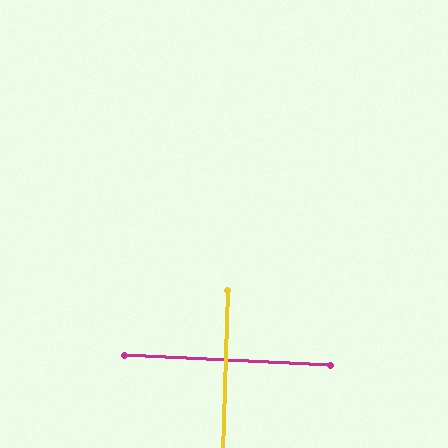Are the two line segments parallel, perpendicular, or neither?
Perpendicular — they meet at approximately 89°.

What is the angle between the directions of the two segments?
Approximately 89 degrees.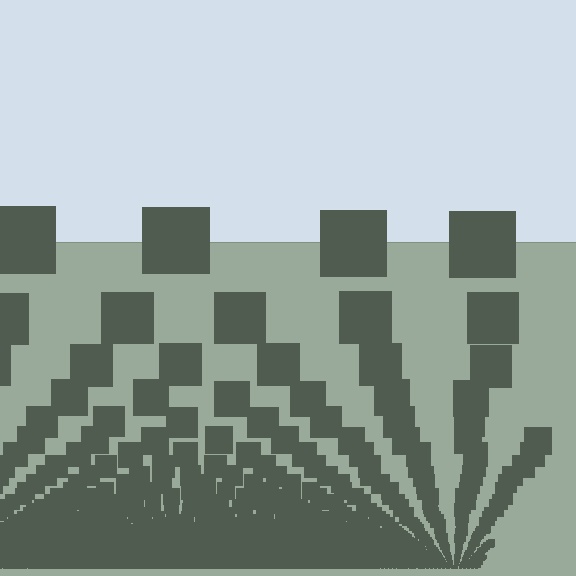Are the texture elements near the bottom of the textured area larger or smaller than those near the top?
Smaller. The gradient is inverted — elements near the bottom are smaller and denser.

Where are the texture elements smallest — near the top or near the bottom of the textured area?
Near the bottom.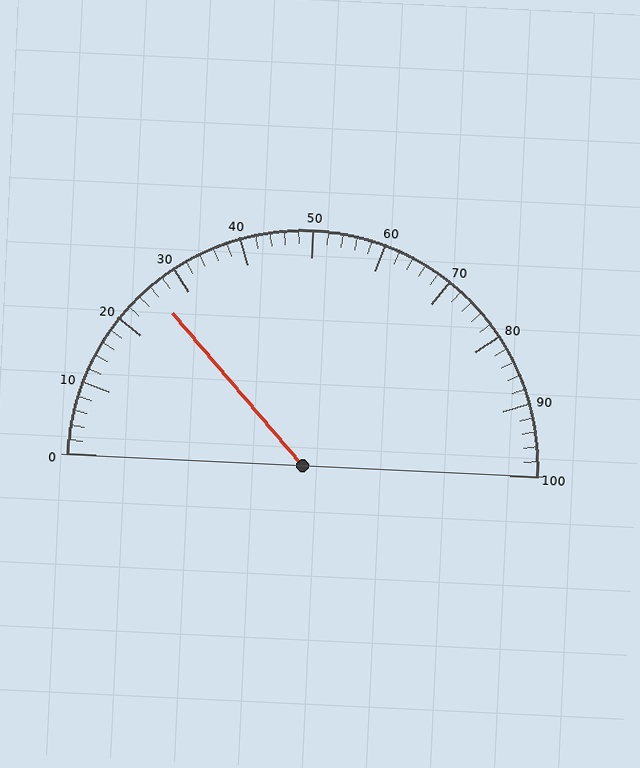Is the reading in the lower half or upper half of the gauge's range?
The reading is in the lower half of the range (0 to 100).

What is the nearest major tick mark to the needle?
The nearest major tick mark is 30.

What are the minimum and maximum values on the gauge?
The gauge ranges from 0 to 100.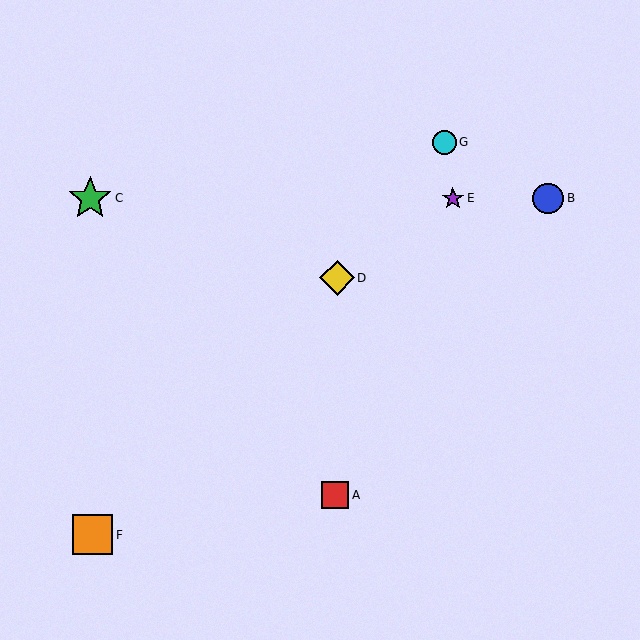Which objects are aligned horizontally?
Objects B, C, E are aligned horizontally.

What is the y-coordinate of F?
Object F is at y≈535.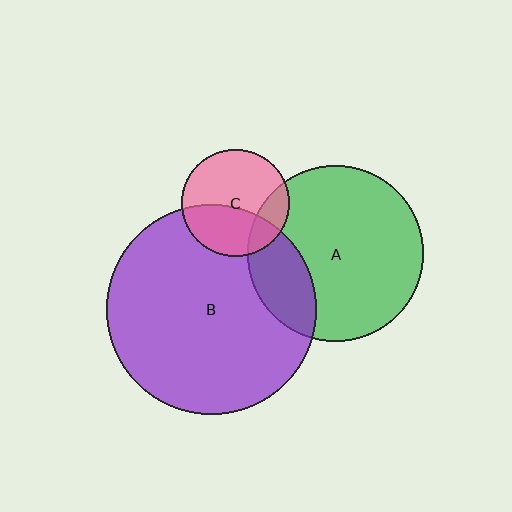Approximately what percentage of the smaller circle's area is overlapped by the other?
Approximately 40%.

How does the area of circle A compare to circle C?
Approximately 2.7 times.